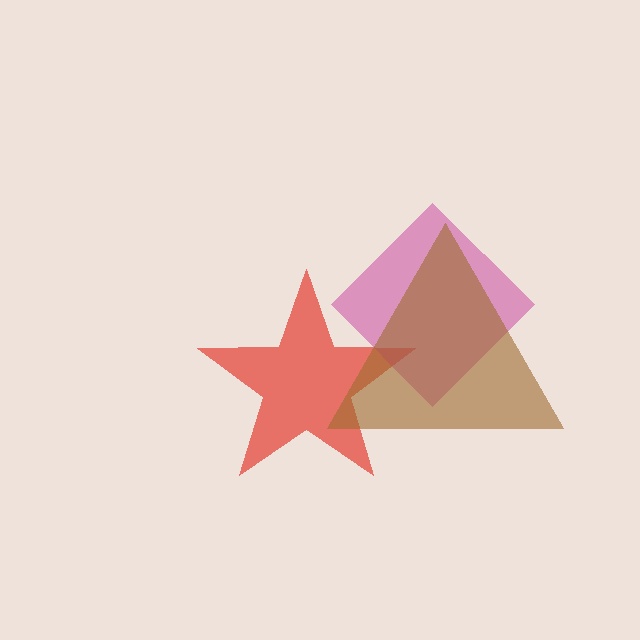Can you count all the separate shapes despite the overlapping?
Yes, there are 3 separate shapes.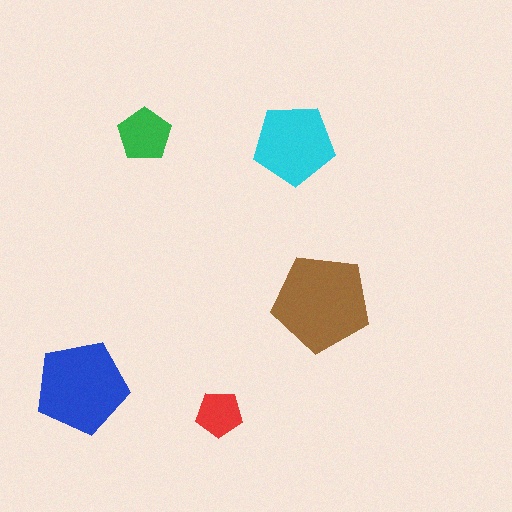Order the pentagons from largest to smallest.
the brown one, the blue one, the cyan one, the green one, the red one.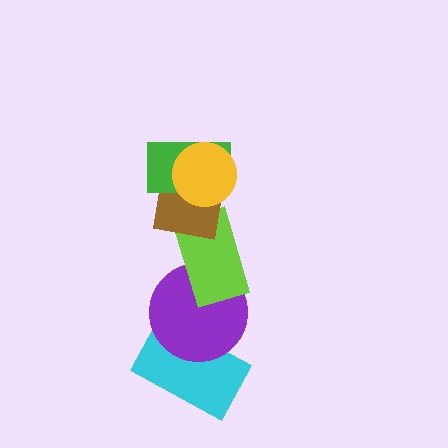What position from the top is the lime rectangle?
The lime rectangle is 4th from the top.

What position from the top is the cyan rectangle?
The cyan rectangle is 6th from the top.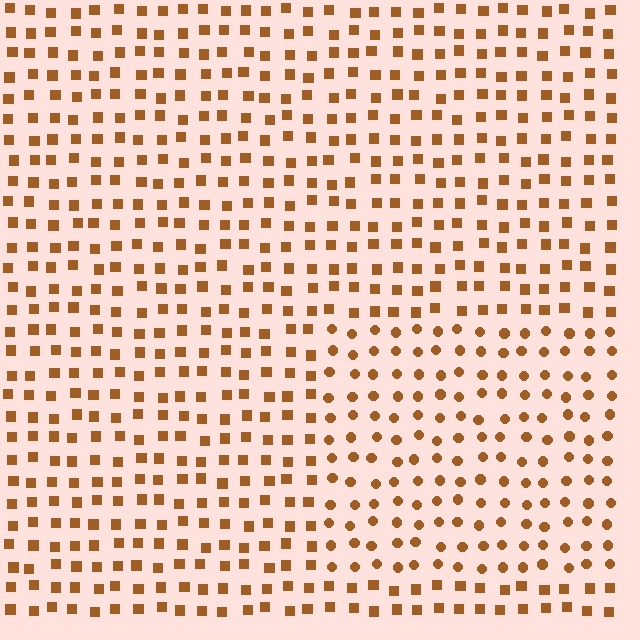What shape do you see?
I see a rectangle.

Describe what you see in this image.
The image is filled with small brown elements arranged in a uniform grid. A rectangle-shaped region contains circles, while the surrounding area contains squares. The boundary is defined purely by the change in element shape.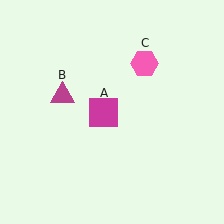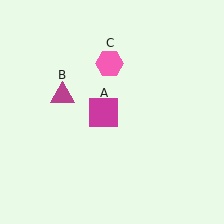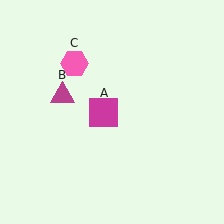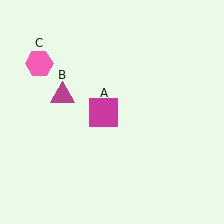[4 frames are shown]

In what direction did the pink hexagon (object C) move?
The pink hexagon (object C) moved left.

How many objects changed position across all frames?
1 object changed position: pink hexagon (object C).